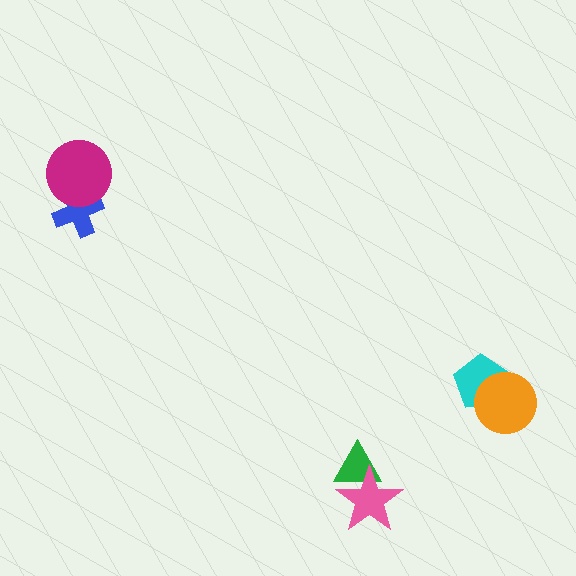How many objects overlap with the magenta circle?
1 object overlaps with the magenta circle.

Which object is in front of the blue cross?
The magenta circle is in front of the blue cross.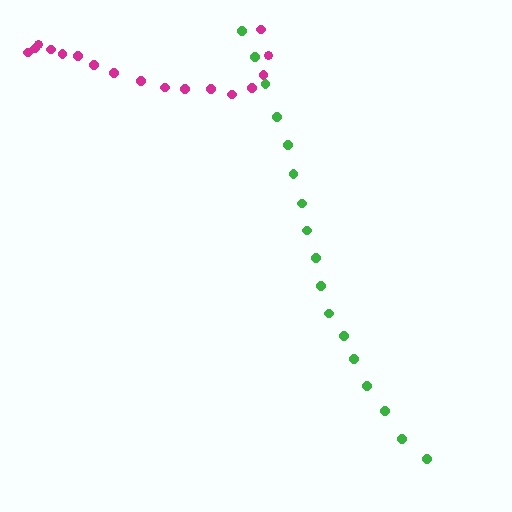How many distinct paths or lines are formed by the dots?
There are 2 distinct paths.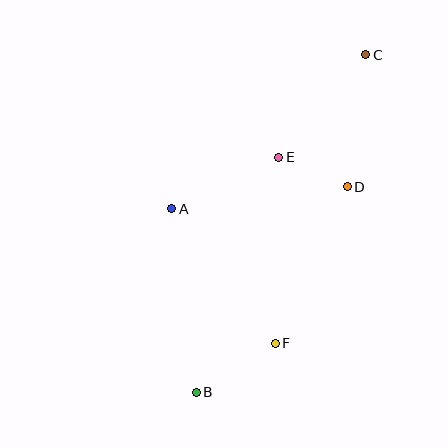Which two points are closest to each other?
Points D and E are closest to each other.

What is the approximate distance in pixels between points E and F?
The distance between E and F is approximately 186 pixels.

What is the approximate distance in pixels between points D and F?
The distance between D and F is approximately 173 pixels.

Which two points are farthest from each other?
Points B and C are farthest from each other.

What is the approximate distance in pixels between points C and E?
The distance between C and E is approximately 135 pixels.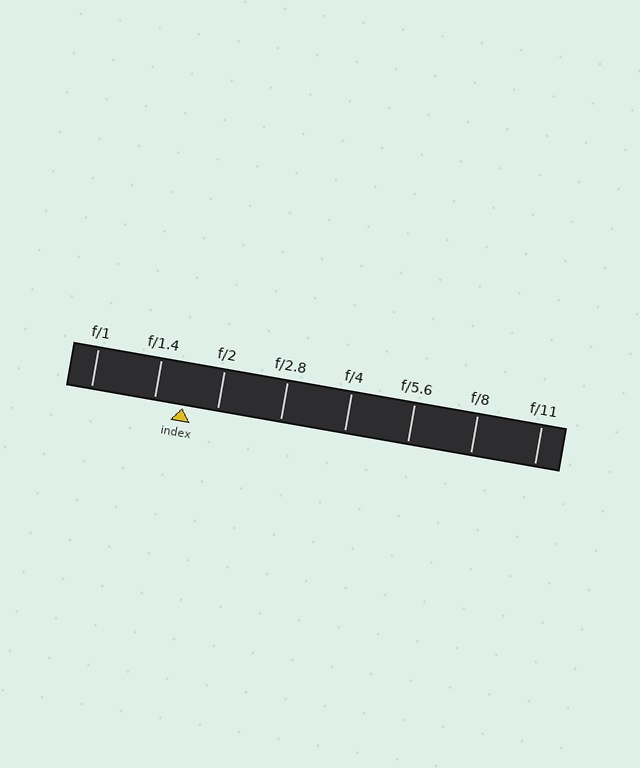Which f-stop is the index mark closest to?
The index mark is closest to f/1.4.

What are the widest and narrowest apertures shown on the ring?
The widest aperture shown is f/1 and the narrowest is f/11.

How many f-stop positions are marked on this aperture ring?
There are 8 f-stop positions marked.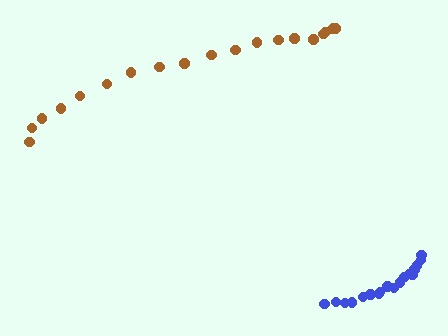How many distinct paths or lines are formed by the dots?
There are 2 distinct paths.